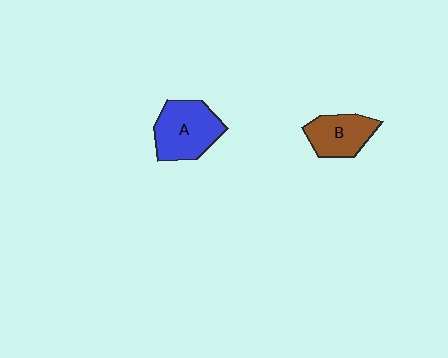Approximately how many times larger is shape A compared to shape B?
Approximately 1.3 times.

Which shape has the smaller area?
Shape B (brown).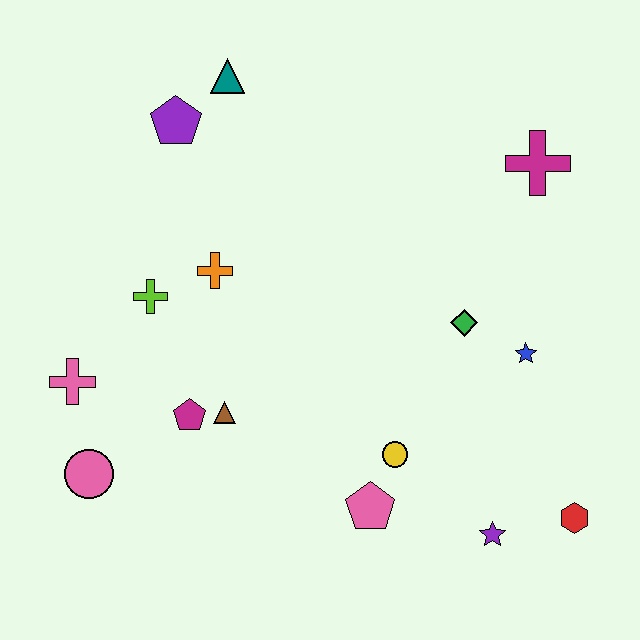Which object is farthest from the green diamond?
The pink circle is farthest from the green diamond.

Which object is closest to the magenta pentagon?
The brown triangle is closest to the magenta pentagon.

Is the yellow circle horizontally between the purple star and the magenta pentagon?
Yes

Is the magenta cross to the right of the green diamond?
Yes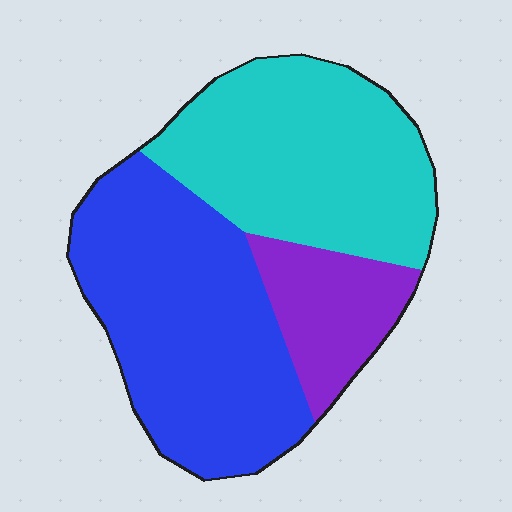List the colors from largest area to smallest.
From largest to smallest: blue, cyan, purple.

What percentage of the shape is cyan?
Cyan covers about 40% of the shape.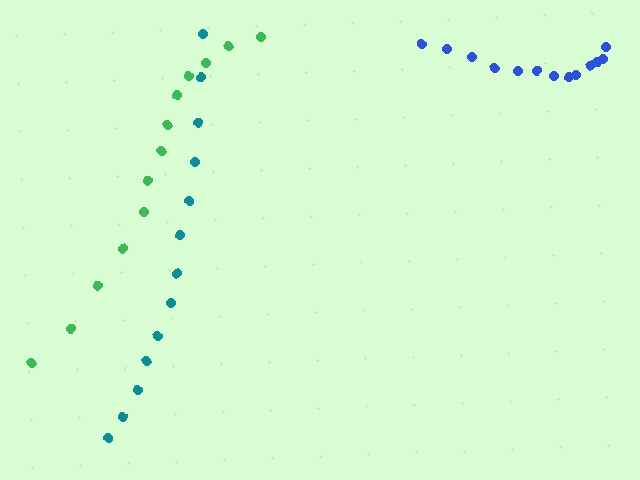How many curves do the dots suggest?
There are 3 distinct paths.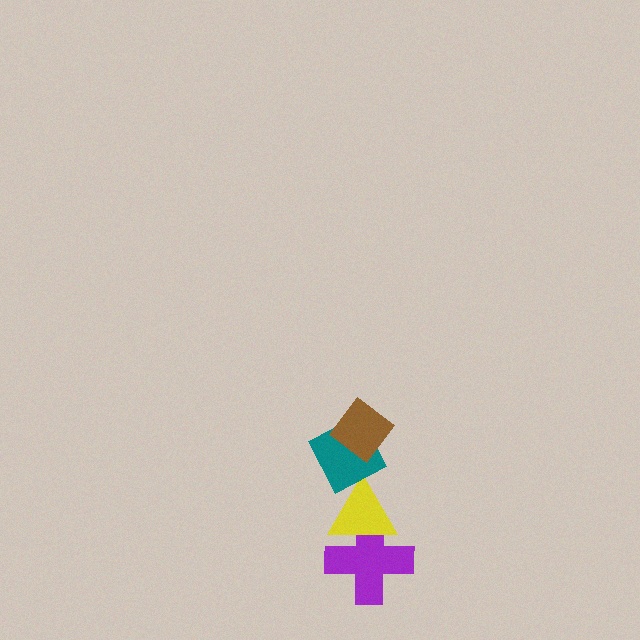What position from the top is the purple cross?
The purple cross is 4th from the top.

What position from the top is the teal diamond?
The teal diamond is 2nd from the top.